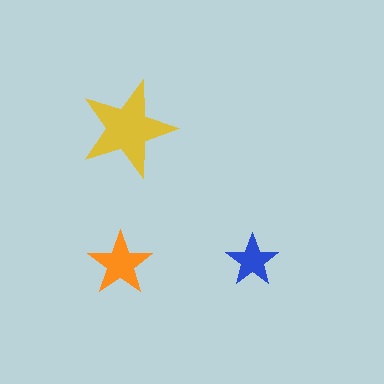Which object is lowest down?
The orange star is bottommost.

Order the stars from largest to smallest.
the yellow one, the orange one, the blue one.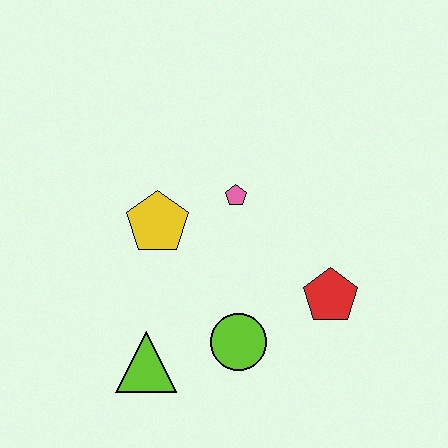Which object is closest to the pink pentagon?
The yellow pentagon is closest to the pink pentagon.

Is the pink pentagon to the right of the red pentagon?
No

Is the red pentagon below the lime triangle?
No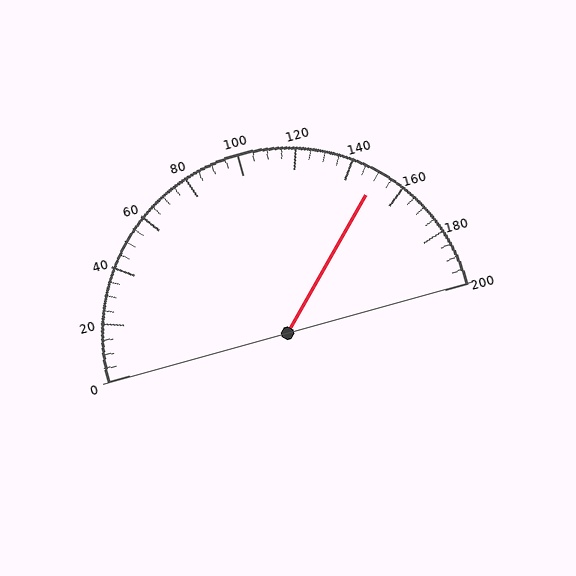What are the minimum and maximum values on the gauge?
The gauge ranges from 0 to 200.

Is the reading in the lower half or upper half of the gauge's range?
The reading is in the upper half of the range (0 to 200).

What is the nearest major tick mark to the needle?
The nearest major tick mark is 160.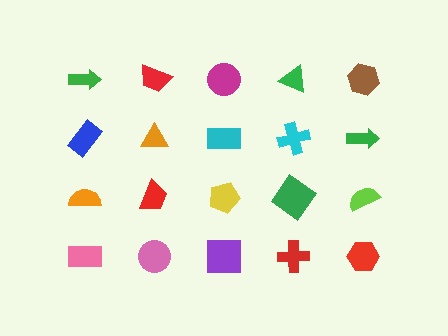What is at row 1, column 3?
A magenta circle.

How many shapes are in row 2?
5 shapes.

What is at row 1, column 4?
A green triangle.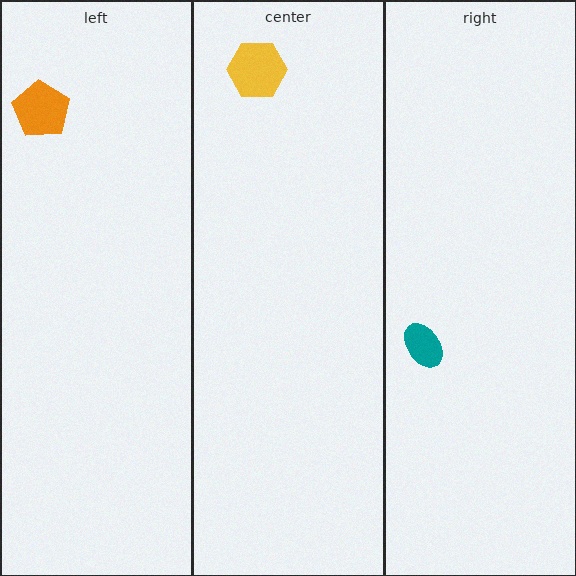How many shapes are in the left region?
1.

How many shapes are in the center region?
1.